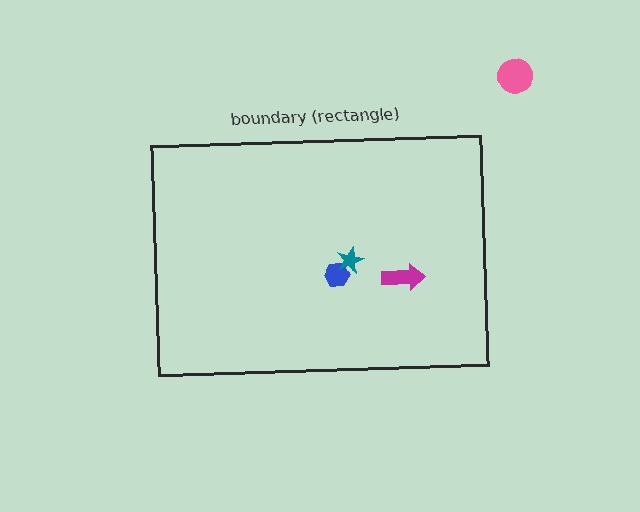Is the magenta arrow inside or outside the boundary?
Inside.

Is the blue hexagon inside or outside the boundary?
Inside.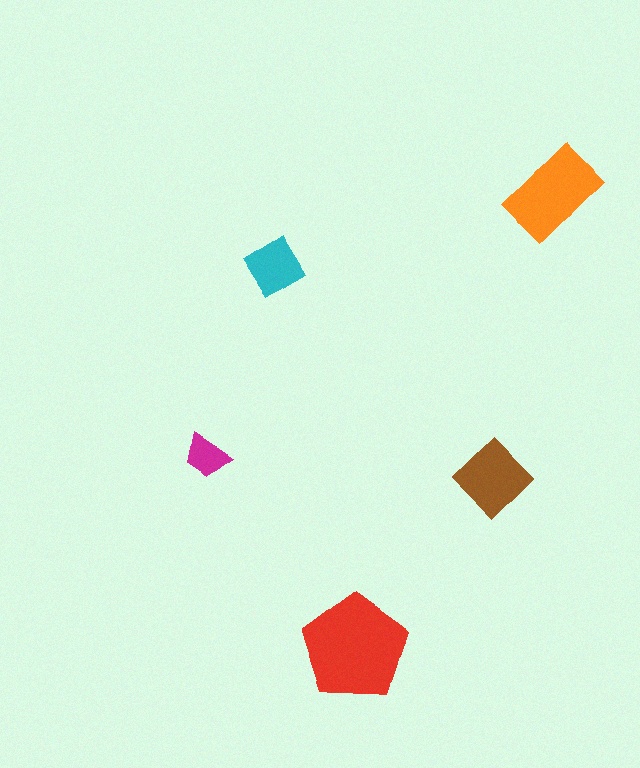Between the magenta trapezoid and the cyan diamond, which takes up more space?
The cyan diamond.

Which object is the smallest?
The magenta trapezoid.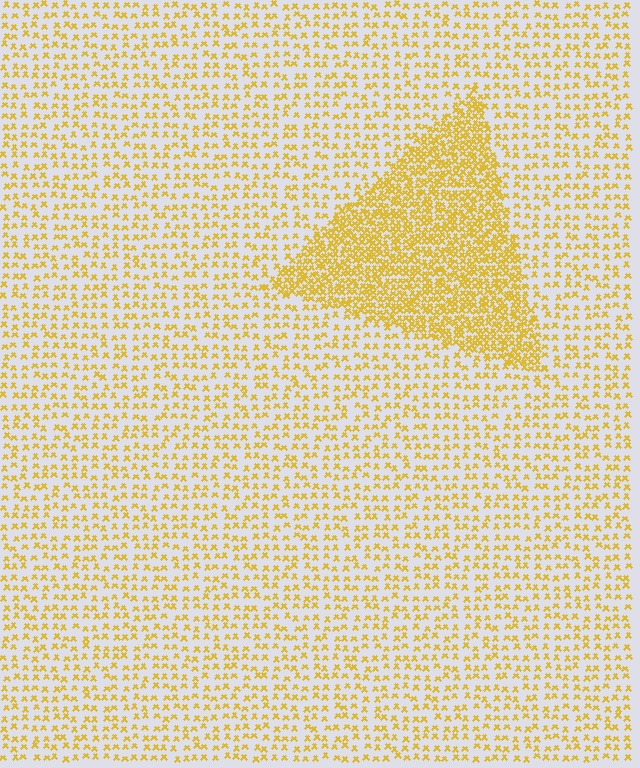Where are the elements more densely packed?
The elements are more densely packed inside the triangle boundary.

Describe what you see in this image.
The image contains small yellow elements arranged at two different densities. A triangle-shaped region is visible where the elements are more densely packed than the surrounding area.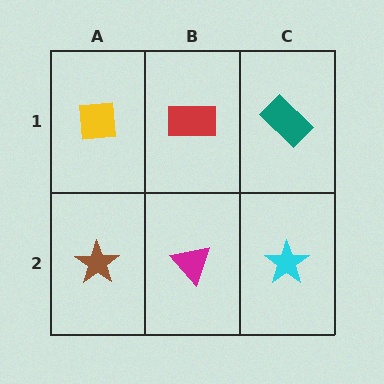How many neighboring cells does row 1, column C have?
2.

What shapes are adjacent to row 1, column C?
A cyan star (row 2, column C), a red rectangle (row 1, column B).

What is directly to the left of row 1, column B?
A yellow square.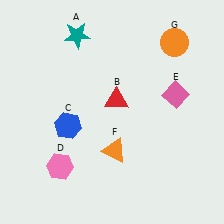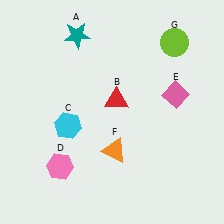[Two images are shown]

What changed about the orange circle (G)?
In Image 1, G is orange. In Image 2, it changed to lime.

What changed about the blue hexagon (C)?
In Image 1, C is blue. In Image 2, it changed to cyan.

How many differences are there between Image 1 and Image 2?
There are 2 differences between the two images.